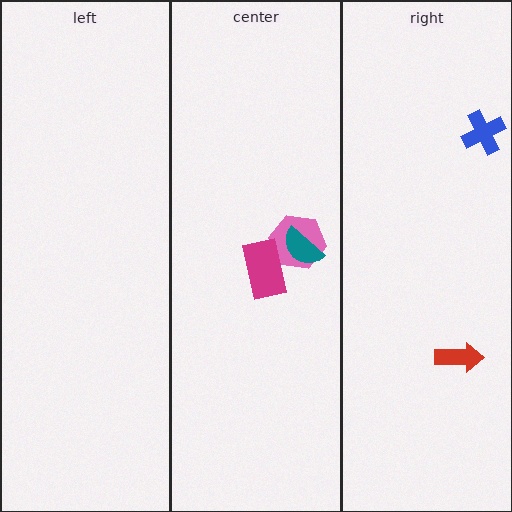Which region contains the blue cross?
The right region.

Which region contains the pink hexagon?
The center region.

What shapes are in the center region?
The pink hexagon, the magenta rectangle, the teal semicircle.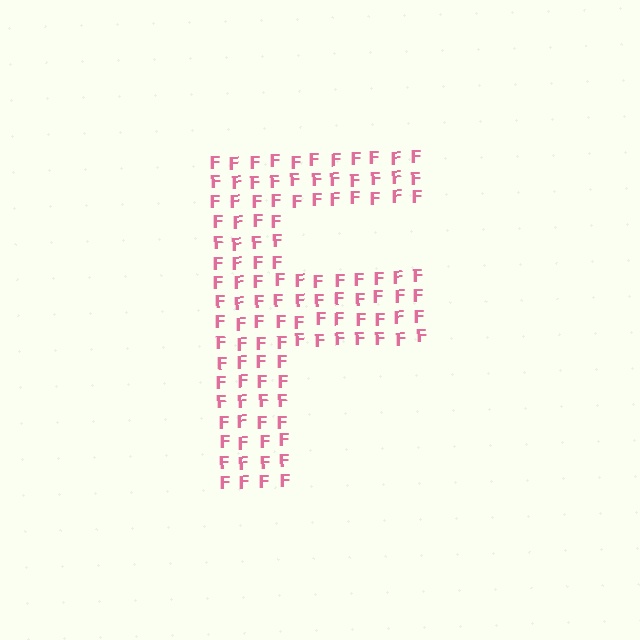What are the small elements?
The small elements are letter F's.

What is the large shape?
The large shape is the letter F.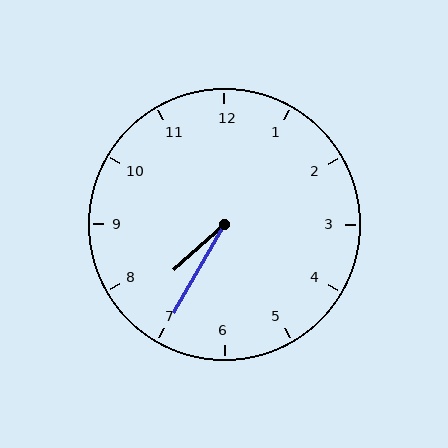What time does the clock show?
7:35.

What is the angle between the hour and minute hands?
Approximately 18 degrees.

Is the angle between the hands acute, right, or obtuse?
It is acute.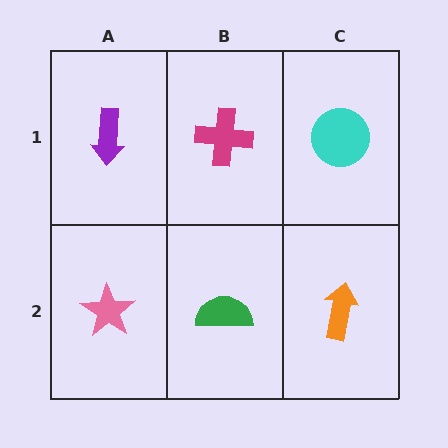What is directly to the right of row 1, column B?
A cyan circle.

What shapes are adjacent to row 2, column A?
A purple arrow (row 1, column A), a green semicircle (row 2, column B).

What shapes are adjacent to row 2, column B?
A magenta cross (row 1, column B), a pink star (row 2, column A), an orange arrow (row 2, column C).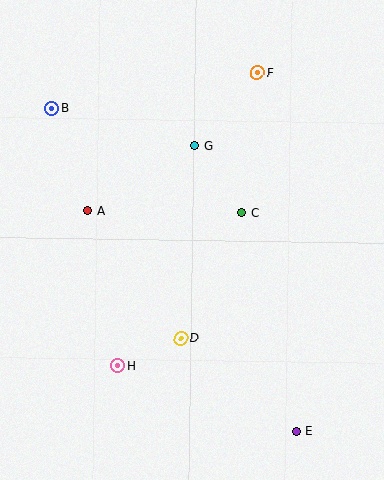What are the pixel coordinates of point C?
Point C is at (242, 213).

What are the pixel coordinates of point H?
Point H is at (118, 366).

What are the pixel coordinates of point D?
Point D is at (181, 338).